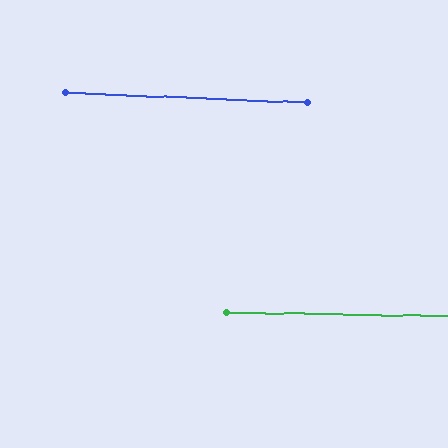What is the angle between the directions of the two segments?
Approximately 1 degree.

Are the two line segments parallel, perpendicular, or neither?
Parallel — their directions differ by only 1.4°.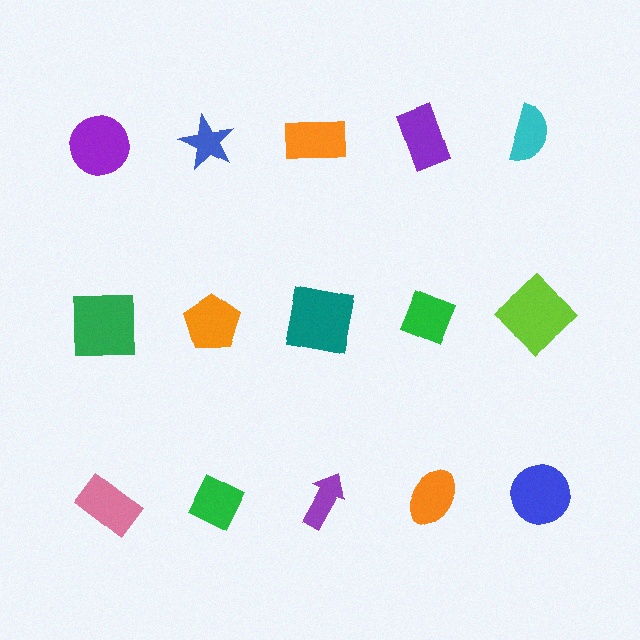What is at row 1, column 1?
A purple circle.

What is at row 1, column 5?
A cyan semicircle.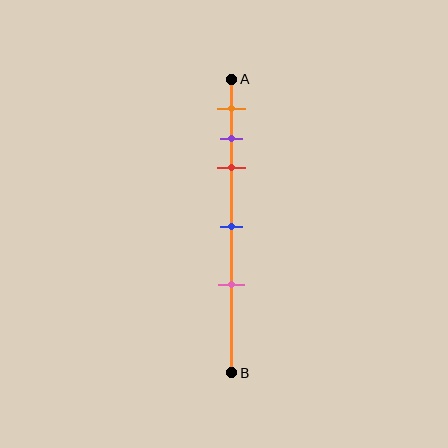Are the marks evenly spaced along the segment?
No, the marks are not evenly spaced.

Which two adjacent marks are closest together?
The purple and red marks are the closest adjacent pair.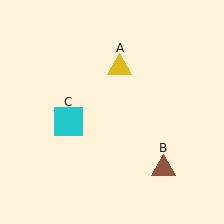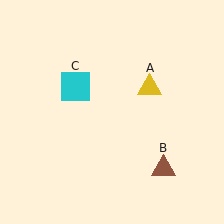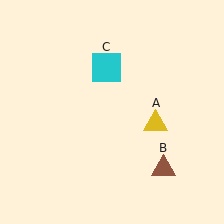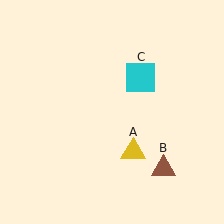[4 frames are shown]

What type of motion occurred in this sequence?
The yellow triangle (object A), cyan square (object C) rotated clockwise around the center of the scene.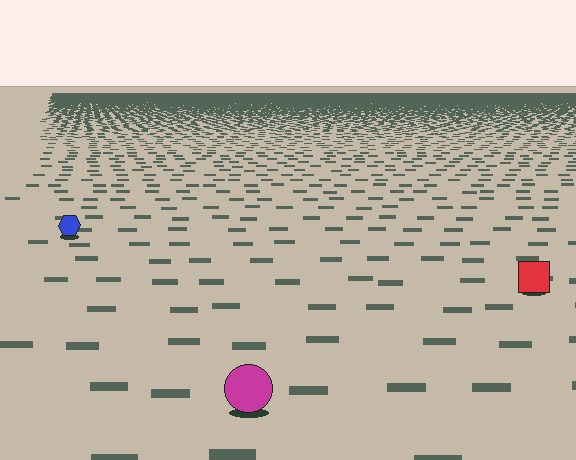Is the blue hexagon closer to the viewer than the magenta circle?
No. The magenta circle is closer — you can tell from the texture gradient: the ground texture is coarser near it.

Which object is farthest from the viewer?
The blue hexagon is farthest from the viewer. It appears smaller and the ground texture around it is denser.